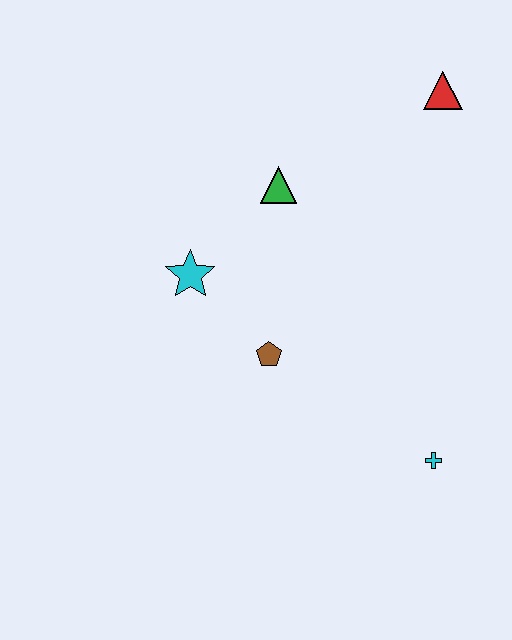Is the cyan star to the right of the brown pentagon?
No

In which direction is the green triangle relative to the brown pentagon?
The green triangle is above the brown pentagon.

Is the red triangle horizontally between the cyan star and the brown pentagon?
No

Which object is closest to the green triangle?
The cyan star is closest to the green triangle.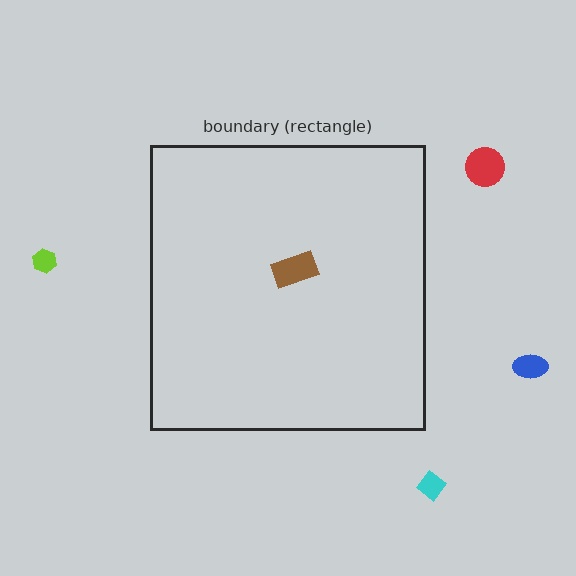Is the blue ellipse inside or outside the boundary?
Outside.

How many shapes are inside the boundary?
1 inside, 4 outside.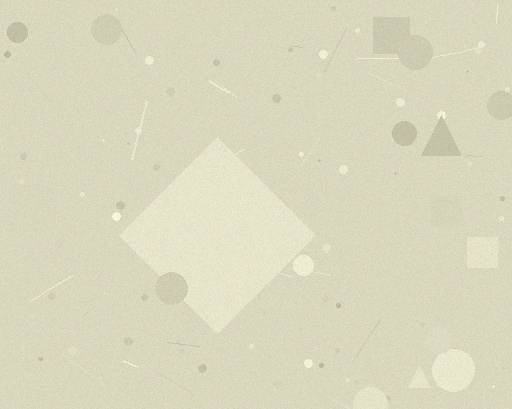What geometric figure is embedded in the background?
A diamond is embedded in the background.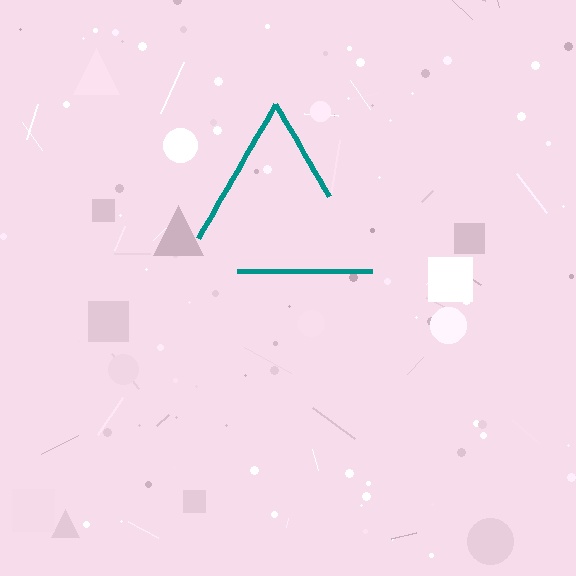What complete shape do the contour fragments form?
The contour fragments form a triangle.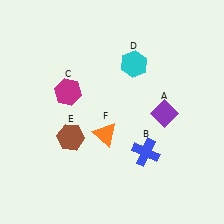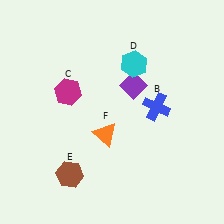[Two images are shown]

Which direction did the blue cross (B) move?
The blue cross (B) moved up.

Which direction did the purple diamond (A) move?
The purple diamond (A) moved left.